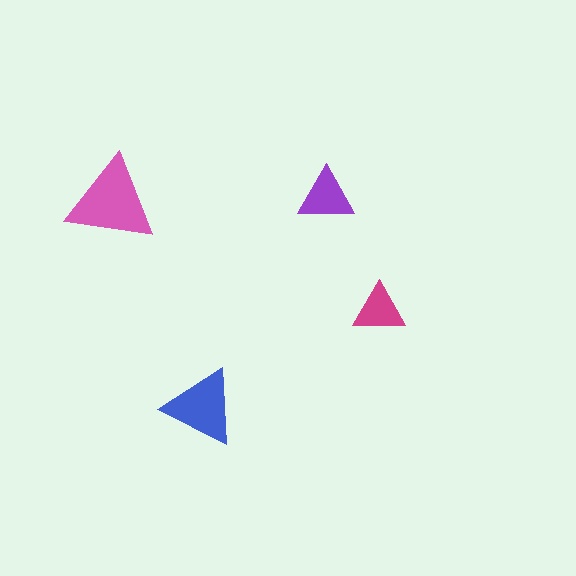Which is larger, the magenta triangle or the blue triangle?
The blue one.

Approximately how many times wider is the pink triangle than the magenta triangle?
About 1.5 times wider.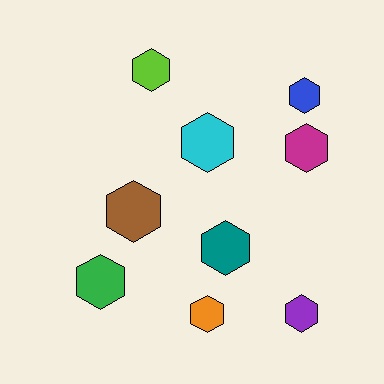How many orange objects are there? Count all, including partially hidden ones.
There is 1 orange object.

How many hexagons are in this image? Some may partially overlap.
There are 9 hexagons.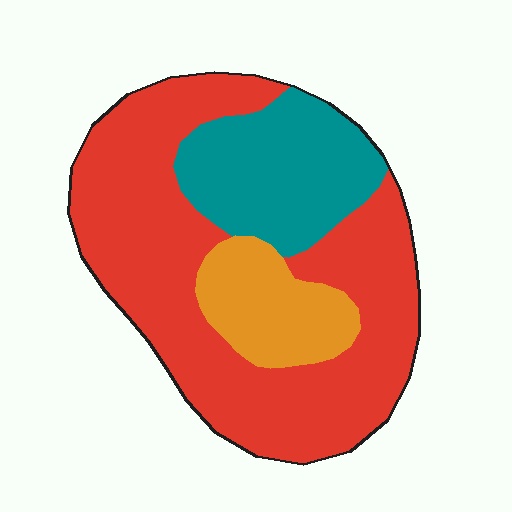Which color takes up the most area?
Red, at roughly 65%.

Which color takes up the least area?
Orange, at roughly 15%.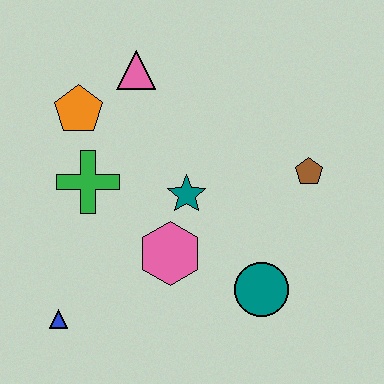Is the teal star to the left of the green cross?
No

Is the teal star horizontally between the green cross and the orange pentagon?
No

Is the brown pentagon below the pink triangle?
Yes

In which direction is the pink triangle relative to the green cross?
The pink triangle is above the green cross.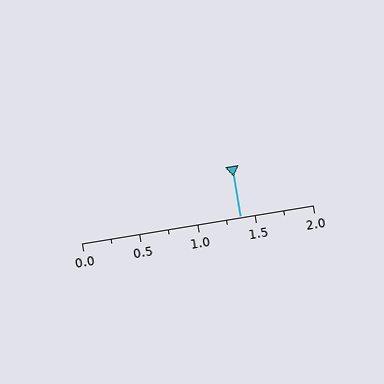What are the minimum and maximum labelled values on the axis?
The axis runs from 0.0 to 2.0.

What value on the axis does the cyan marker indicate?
The marker indicates approximately 1.38.